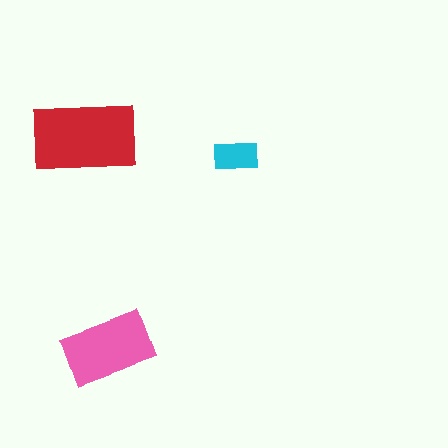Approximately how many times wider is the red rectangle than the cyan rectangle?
About 2.5 times wider.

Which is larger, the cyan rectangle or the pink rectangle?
The pink one.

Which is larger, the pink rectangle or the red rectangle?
The red one.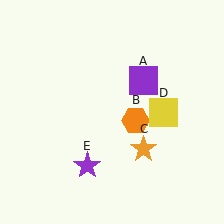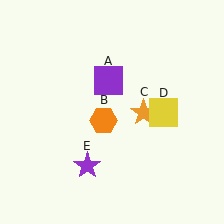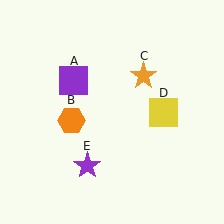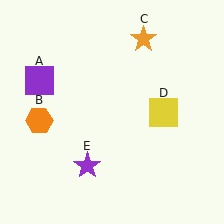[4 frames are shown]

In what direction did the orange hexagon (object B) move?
The orange hexagon (object B) moved left.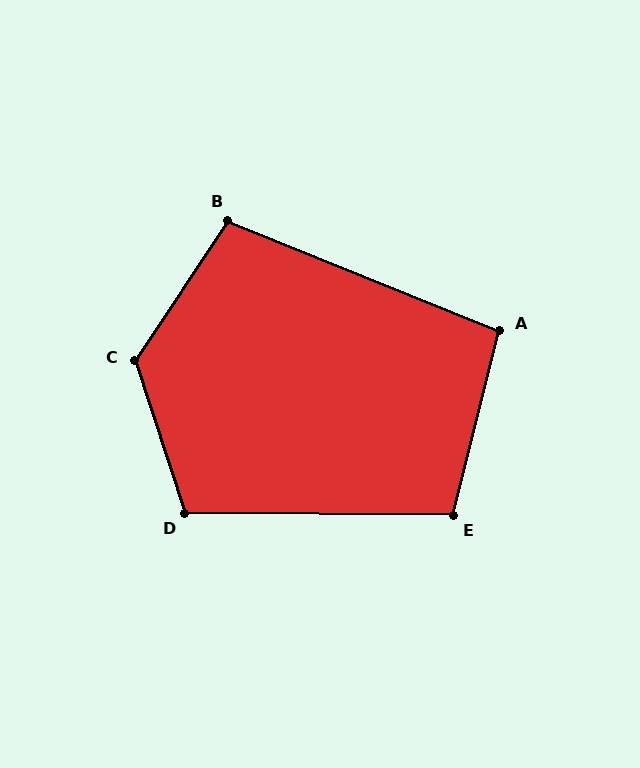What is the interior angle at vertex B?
Approximately 102 degrees (obtuse).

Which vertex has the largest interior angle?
C, at approximately 128 degrees.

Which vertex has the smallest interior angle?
A, at approximately 98 degrees.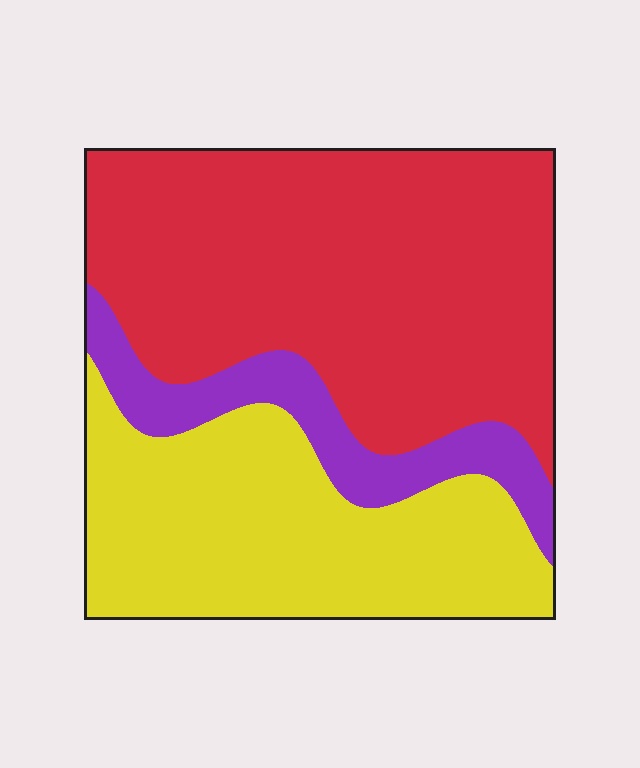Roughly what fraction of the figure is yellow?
Yellow takes up about one third (1/3) of the figure.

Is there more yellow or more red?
Red.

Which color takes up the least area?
Purple, at roughly 15%.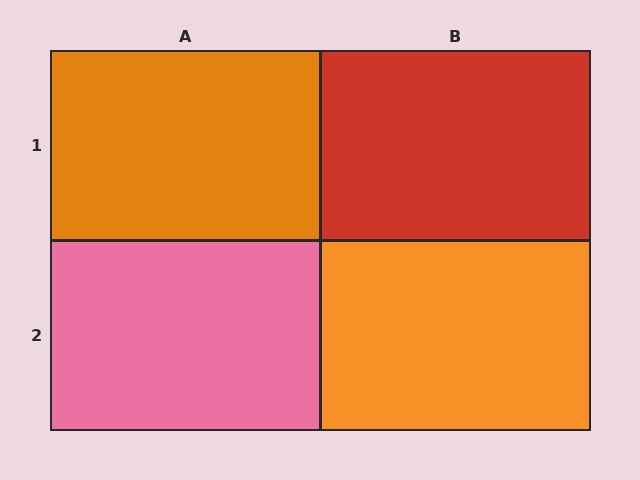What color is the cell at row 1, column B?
Red.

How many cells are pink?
1 cell is pink.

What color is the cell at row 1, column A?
Orange.